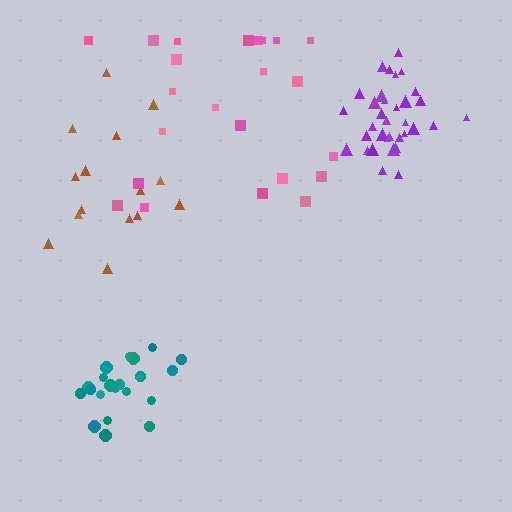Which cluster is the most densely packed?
Purple.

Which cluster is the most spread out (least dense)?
Pink.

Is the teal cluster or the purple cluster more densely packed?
Purple.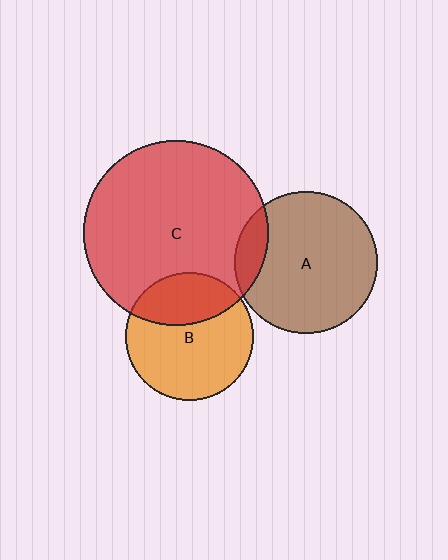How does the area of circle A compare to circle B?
Approximately 1.2 times.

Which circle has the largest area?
Circle C (red).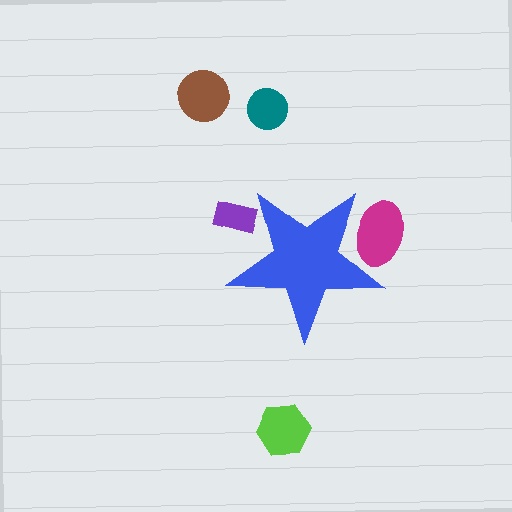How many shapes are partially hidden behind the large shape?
2 shapes are partially hidden.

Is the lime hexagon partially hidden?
No, the lime hexagon is fully visible.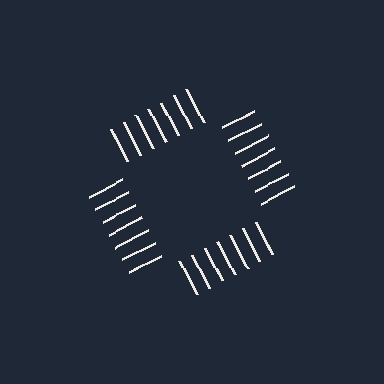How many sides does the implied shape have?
4 sides — the line-ends trace a square.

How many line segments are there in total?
28 — 7 along each of the 4 edges.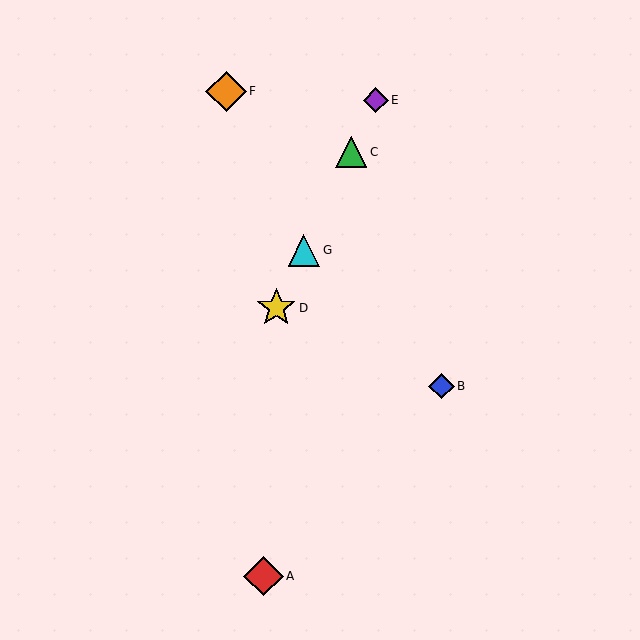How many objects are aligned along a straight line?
4 objects (C, D, E, G) are aligned along a straight line.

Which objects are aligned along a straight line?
Objects C, D, E, G are aligned along a straight line.